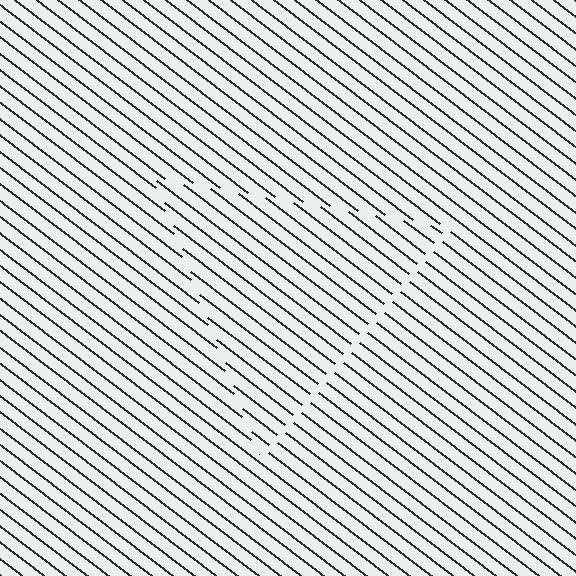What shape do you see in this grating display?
An illusory triangle. The interior of the shape contains the same grating, shifted by half a period — the contour is defined by the phase discontinuity where line-ends from the inner and outer gratings abut.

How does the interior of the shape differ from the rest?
The interior of the shape contains the same grating, shifted by half a period — the contour is defined by the phase discontinuity where line-ends from the inner and outer gratings abut.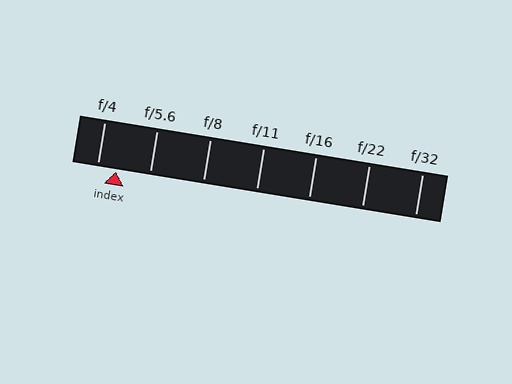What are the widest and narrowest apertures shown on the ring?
The widest aperture shown is f/4 and the narrowest is f/32.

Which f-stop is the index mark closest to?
The index mark is closest to f/4.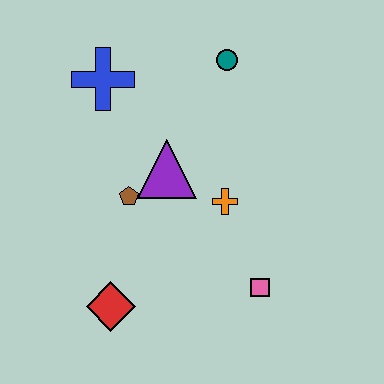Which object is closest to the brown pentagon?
The purple triangle is closest to the brown pentagon.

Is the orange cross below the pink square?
No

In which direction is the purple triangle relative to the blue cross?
The purple triangle is below the blue cross.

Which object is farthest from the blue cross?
The pink square is farthest from the blue cross.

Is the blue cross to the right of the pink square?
No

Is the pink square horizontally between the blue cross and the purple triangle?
No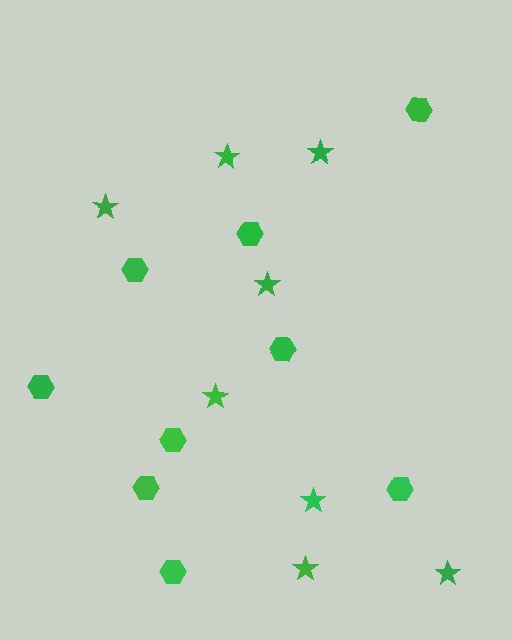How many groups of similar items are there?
There are 2 groups: one group of stars (8) and one group of hexagons (9).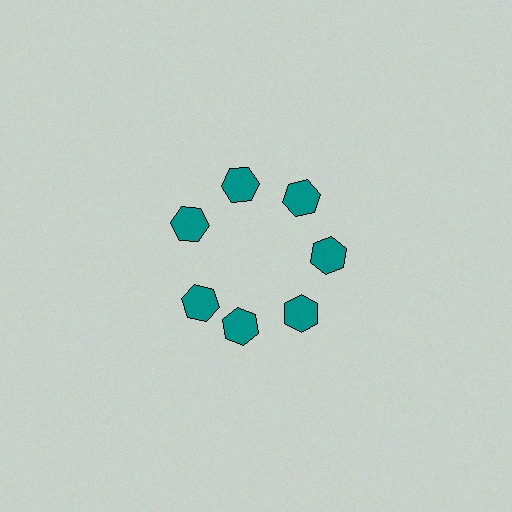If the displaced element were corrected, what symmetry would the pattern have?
It would have 7-fold rotational symmetry — the pattern would map onto itself every 51 degrees.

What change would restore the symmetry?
The symmetry would be restored by rotating it back into even spacing with its neighbors so that all 7 hexagons sit at equal angles and equal distance from the center.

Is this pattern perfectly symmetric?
No. The 7 teal hexagons are arranged in a ring, but one element near the 8 o'clock position is rotated out of alignment along the ring, breaking the 7-fold rotational symmetry.